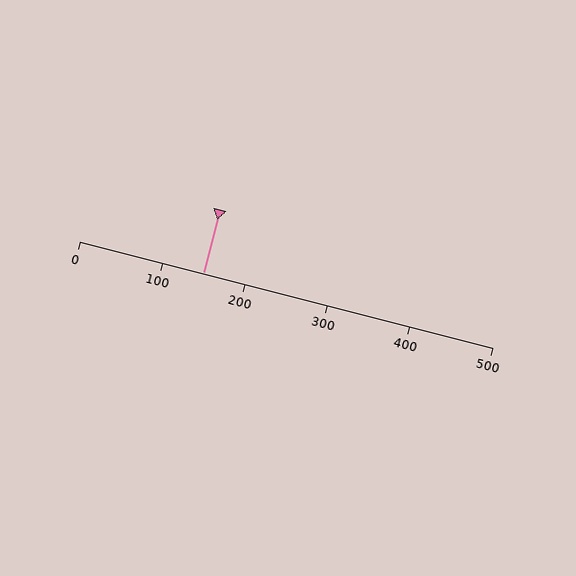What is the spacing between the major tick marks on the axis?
The major ticks are spaced 100 apart.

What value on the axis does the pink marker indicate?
The marker indicates approximately 150.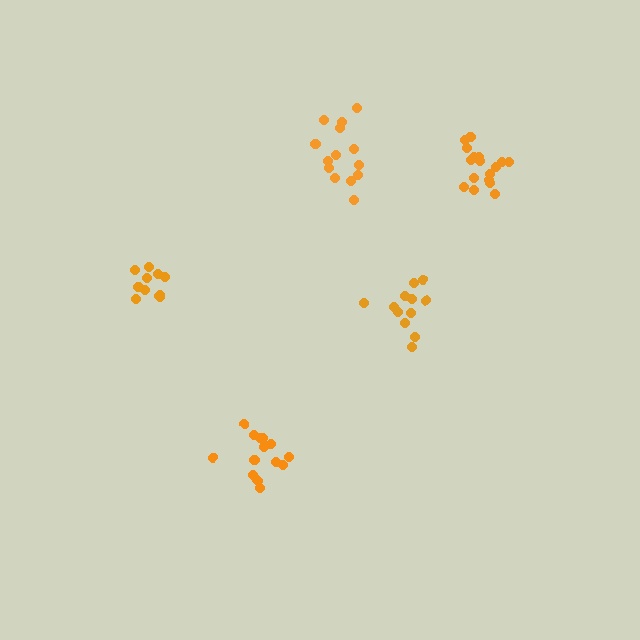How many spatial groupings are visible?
There are 5 spatial groupings.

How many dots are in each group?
Group 1: 14 dots, Group 2: 17 dots, Group 3: 17 dots, Group 4: 12 dots, Group 5: 12 dots (72 total).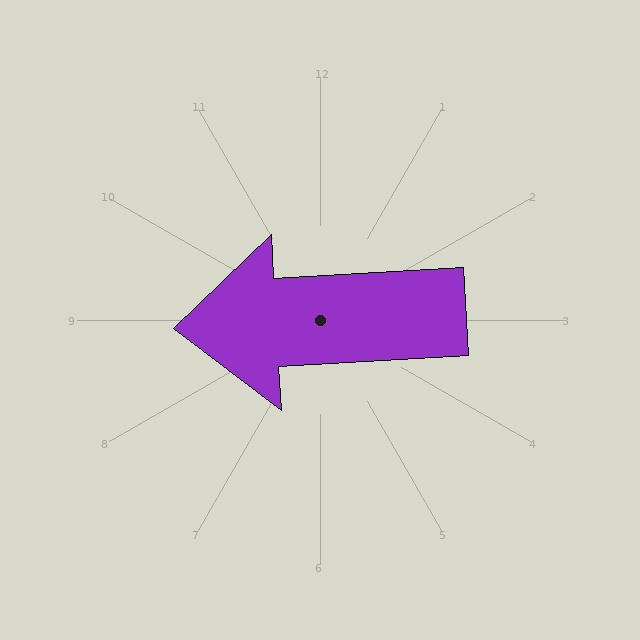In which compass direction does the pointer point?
West.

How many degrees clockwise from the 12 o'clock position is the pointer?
Approximately 267 degrees.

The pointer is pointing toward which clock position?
Roughly 9 o'clock.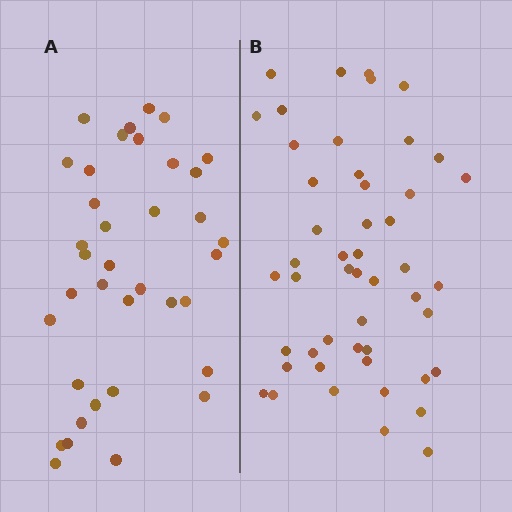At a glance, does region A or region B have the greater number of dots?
Region B (the right region) has more dots.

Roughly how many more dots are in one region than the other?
Region B has roughly 12 or so more dots than region A.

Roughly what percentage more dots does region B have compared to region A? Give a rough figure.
About 30% more.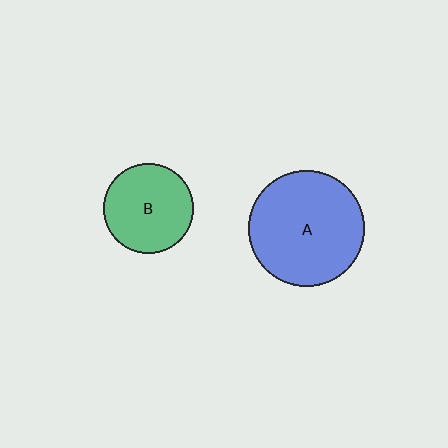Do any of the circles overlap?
No, none of the circles overlap.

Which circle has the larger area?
Circle A (blue).